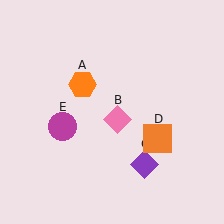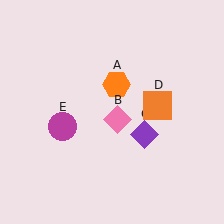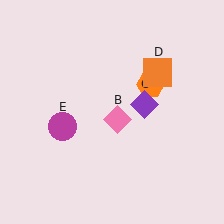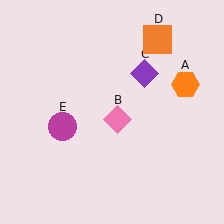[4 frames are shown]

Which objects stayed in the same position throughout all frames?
Pink diamond (object B) and magenta circle (object E) remained stationary.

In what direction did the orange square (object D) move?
The orange square (object D) moved up.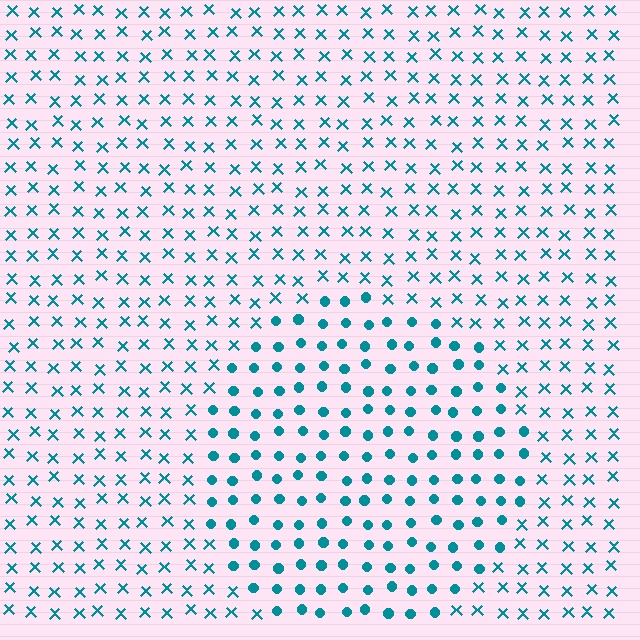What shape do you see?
I see a circle.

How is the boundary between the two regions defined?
The boundary is defined by a change in element shape: circles inside vs. X marks outside. All elements share the same color and spacing.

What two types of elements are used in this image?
The image uses circles inside the circle region and X marks outside it.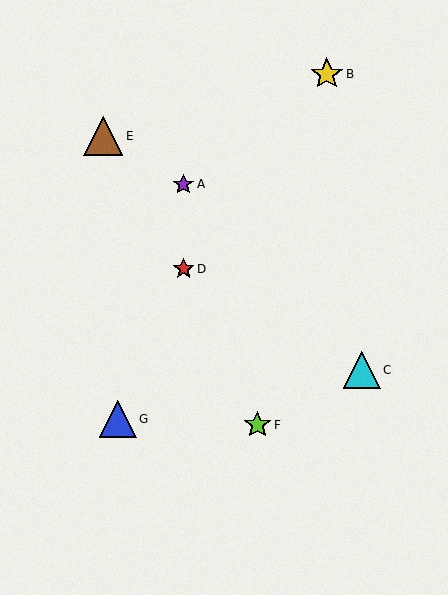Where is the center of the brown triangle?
The center of the brown triangle is at (103, 136).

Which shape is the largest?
The brown triangle (labeled E) is the largest.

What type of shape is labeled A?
Shape A is a purple star.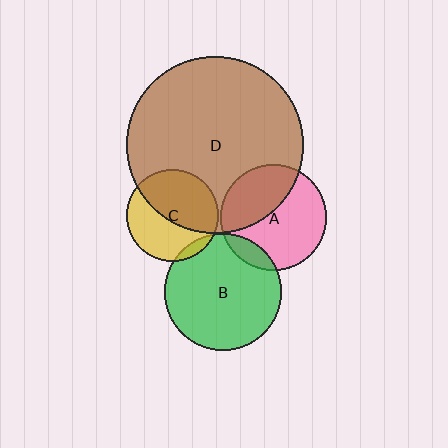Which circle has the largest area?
Circle D (brown).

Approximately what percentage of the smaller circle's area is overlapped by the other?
Approximately 10%.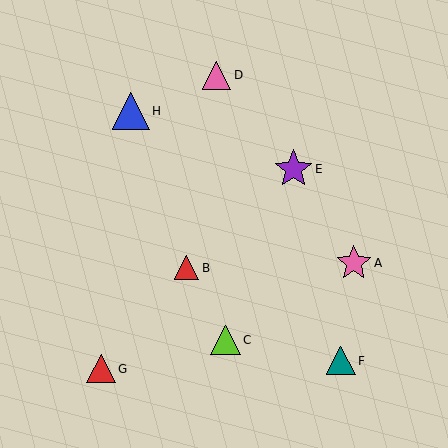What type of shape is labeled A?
Shape A is a pink star.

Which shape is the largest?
The purple star (labeled E) is the largest.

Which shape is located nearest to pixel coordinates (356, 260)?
The pink star (labeled A) at (354, 263) is nearest to that location.